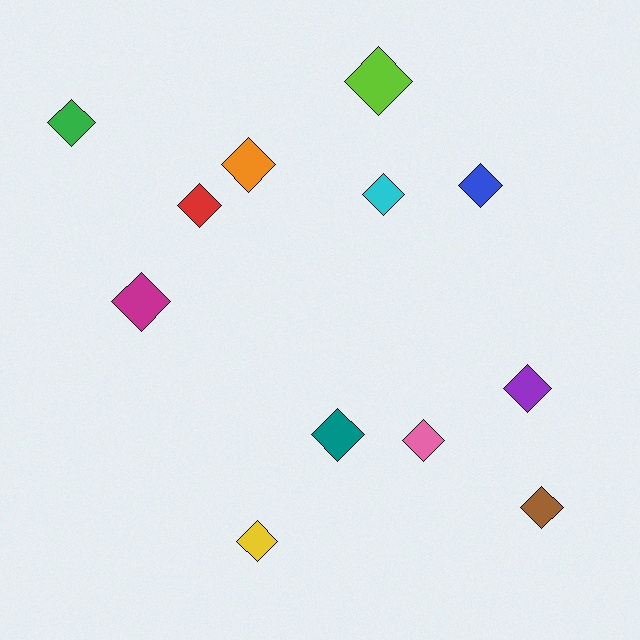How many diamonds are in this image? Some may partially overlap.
There are 12 diamonds.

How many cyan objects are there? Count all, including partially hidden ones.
There is 1 cyan object.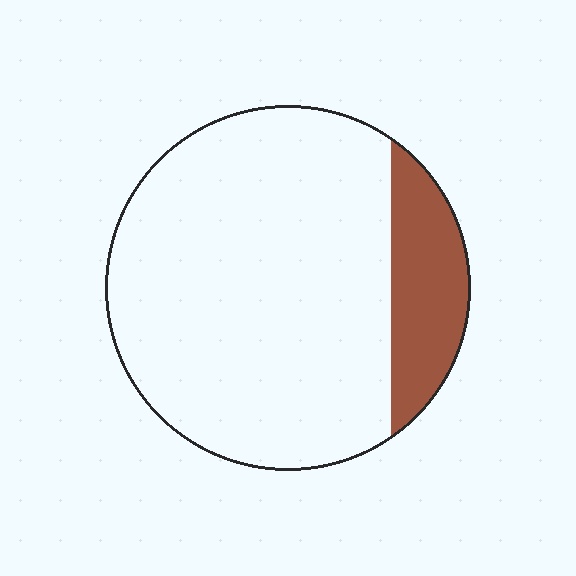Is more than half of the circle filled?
No.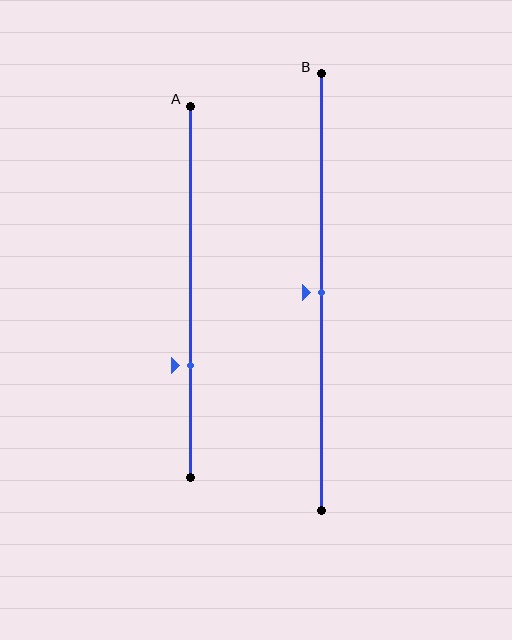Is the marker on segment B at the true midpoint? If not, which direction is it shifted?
Yes, the marker on segment B is at the true midpoint.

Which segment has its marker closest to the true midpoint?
Segment B has its marker closest to the true midpoint.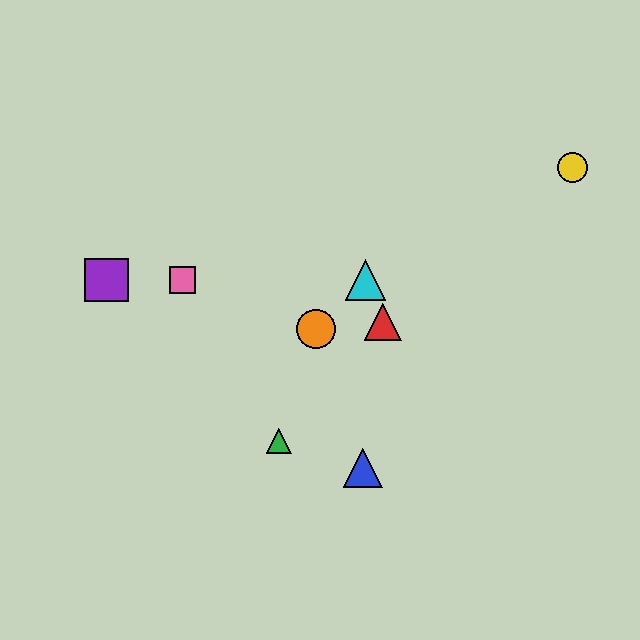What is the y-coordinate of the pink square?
The pink square is at y≈280.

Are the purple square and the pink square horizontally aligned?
Yes, both are at y≈280.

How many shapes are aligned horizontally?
3 shapes (the purple square, the cyan triangle, the pink square) are aligned horizontally.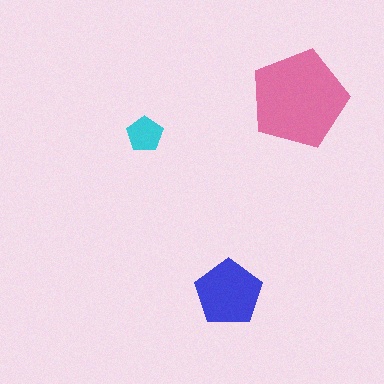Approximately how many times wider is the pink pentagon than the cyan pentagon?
About 2.5 times wider.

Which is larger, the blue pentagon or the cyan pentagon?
The blue one.